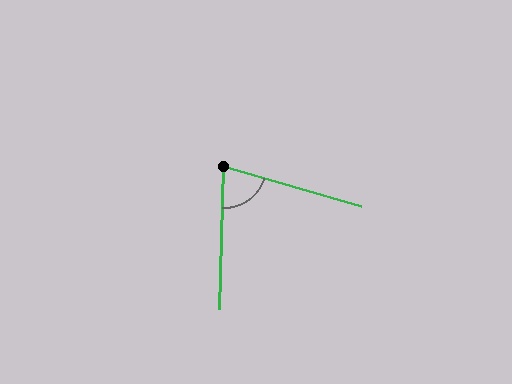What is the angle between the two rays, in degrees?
Approximately 76 degrees.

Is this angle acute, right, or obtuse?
It is acute.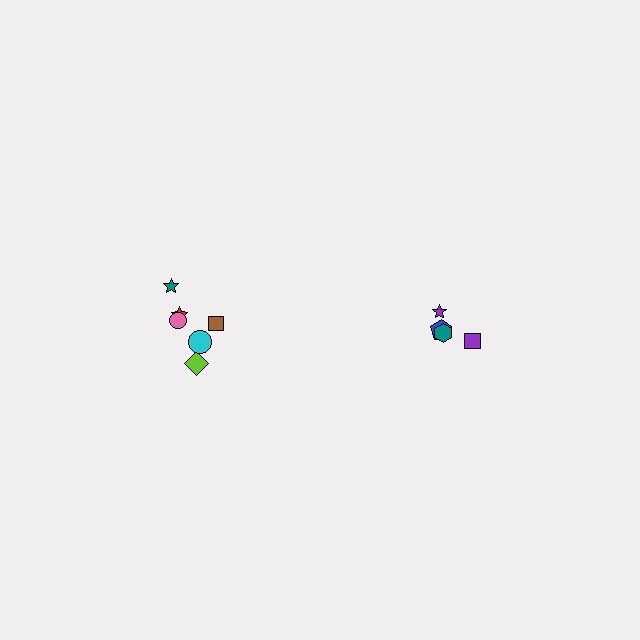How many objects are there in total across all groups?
There are 10 objects.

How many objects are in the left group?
There are 6 objects.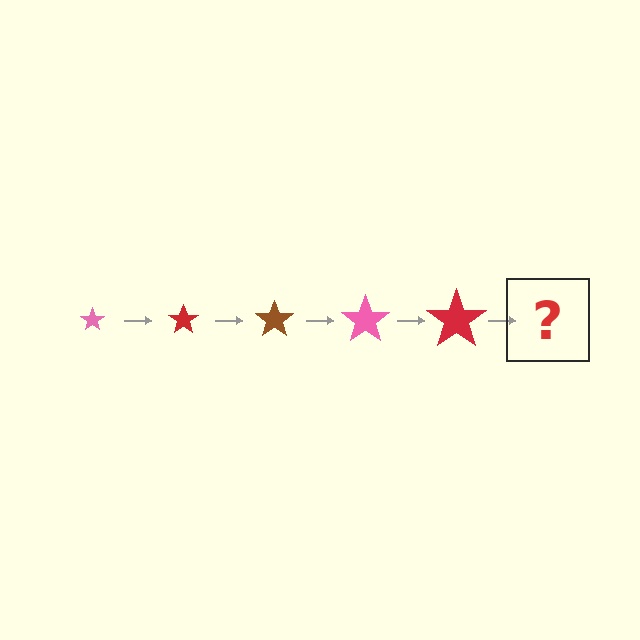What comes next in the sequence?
The next element should be a brown star, larger than the previous one.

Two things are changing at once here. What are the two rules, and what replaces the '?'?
The two rules are that the star grows larger each step and the color cycles through pink, red, and brown. The '?' should be a brown star, larger than the previous one.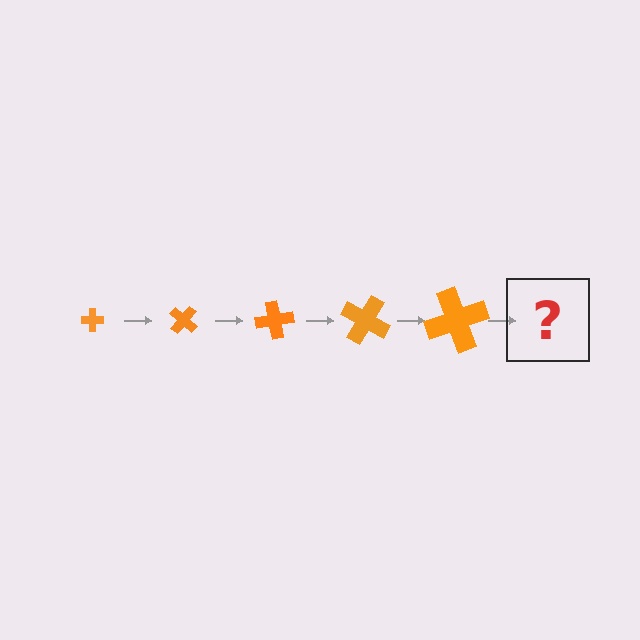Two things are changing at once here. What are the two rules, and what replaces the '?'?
The two rules are that the cross grows larger each step and it rotates 40 degrees each step. The '?' should be a cross, larger than the previous one and rotated 200 degrees from the start.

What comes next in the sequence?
The next element should be a cross, larger than the previous one and rotated 200 degrees from the start.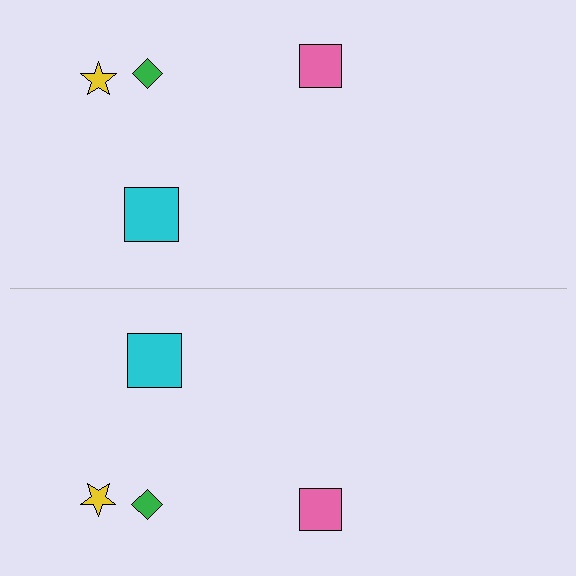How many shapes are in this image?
There are 8 shapes in this image.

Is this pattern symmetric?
Yes, this pattern has bilateral (reflection) symmetry.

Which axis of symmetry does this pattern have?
The pattern has a horizontal axis of symmetry running through the center of the image.